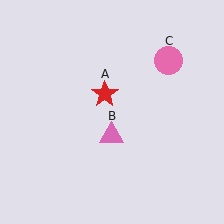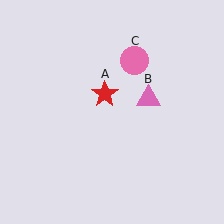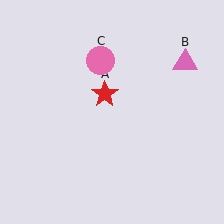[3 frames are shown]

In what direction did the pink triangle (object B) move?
The pink triangle (object B) moved up and to the right.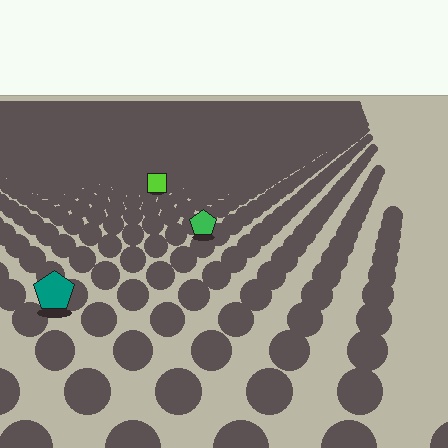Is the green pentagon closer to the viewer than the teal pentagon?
No. The teal pentagon is closer — you can tell from the texture gradient: the ground texture is coarser near it.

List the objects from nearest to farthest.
From nearest to farthest: the teal pentagon, the green pentagon, the lime square.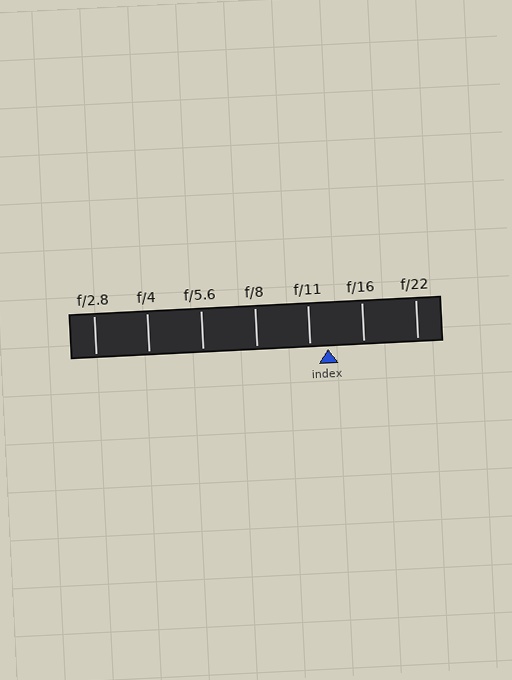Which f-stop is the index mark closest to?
The index mark is closest to f/11.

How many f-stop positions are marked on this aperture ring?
There are 7 f-stop positions marked.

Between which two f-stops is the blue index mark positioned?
The index mark is between f/11 and f/16.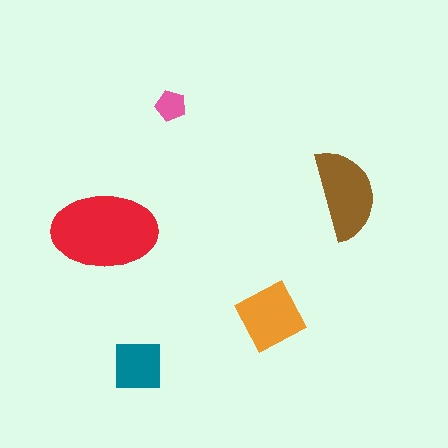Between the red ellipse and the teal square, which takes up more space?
The red ellipse.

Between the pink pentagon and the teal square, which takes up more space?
The teal square.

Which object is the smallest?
The pink pentagon.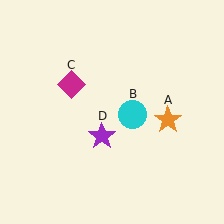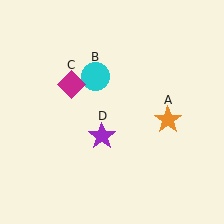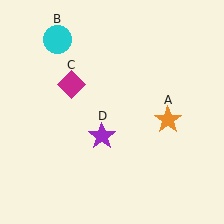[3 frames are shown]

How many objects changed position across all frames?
1 object changed position: cyan circle (object B).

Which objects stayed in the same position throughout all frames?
Orange star (object A) and magenta diamond (object C) and purple star (object D) remained stationary.